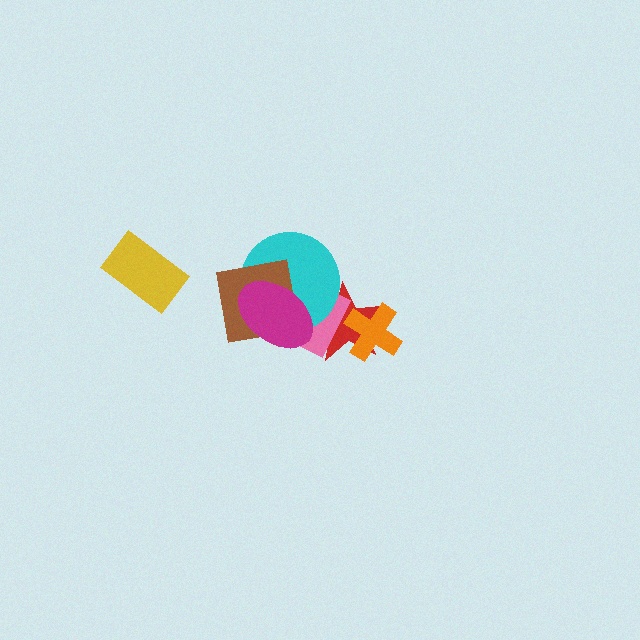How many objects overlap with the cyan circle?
4 objects overlap with the cyan circle.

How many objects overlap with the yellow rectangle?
0 objects overlap with the yellow rectangle.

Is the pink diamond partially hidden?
Yes, it is partially covered by another shape.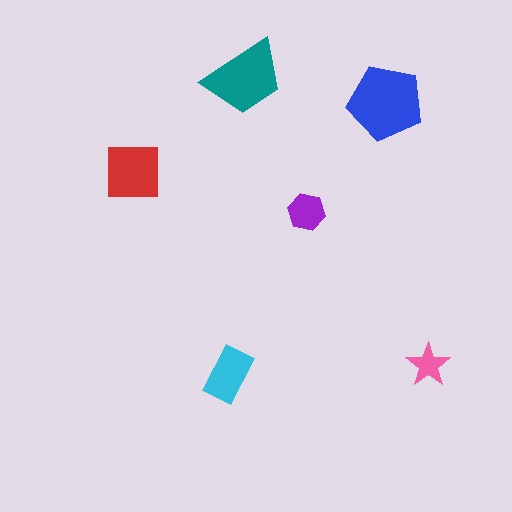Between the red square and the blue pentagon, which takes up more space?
The blue pentagon.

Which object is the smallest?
The pink star.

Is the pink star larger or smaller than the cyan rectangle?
Smaller.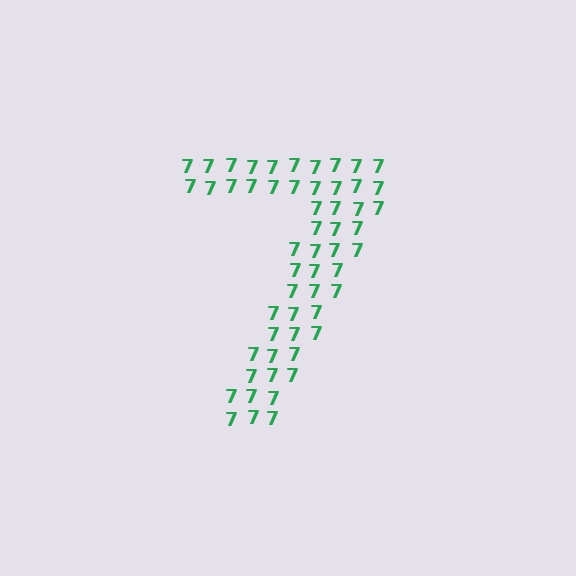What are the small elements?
The small elements are digit 7's.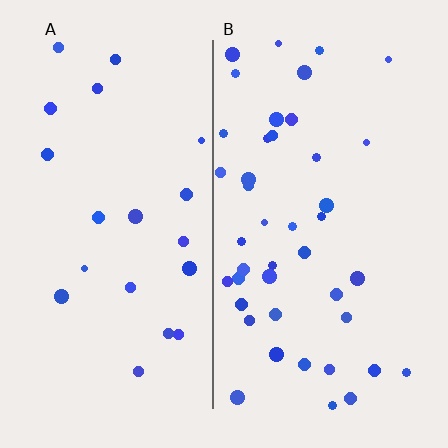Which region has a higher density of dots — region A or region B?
B (the right).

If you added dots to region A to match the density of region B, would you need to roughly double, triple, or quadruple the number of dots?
Approximately double.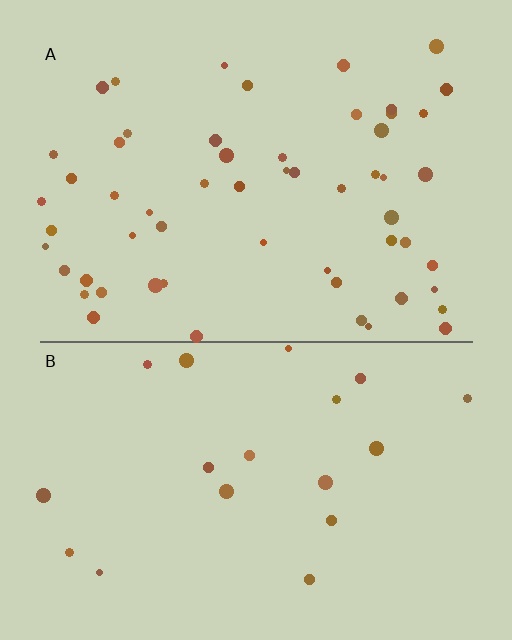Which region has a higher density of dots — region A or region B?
A (the top).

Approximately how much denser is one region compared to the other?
Approximately 2.9× — region A over region B.